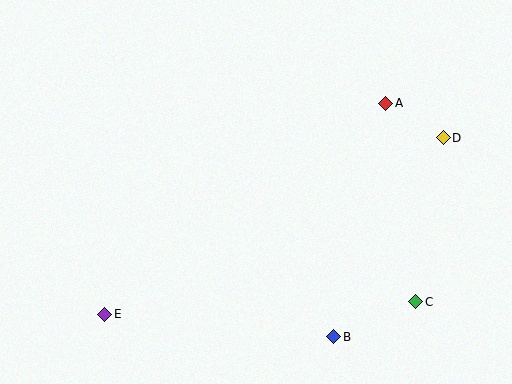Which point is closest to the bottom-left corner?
Point E is closest to the bottom-left corner.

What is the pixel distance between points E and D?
The distance between E and D is 382 pixels.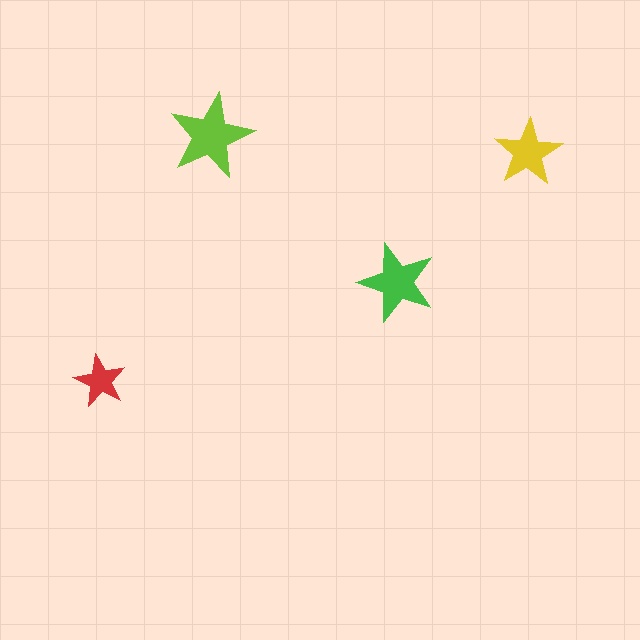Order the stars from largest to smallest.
the lime one, the green one, the yellow one, the red one.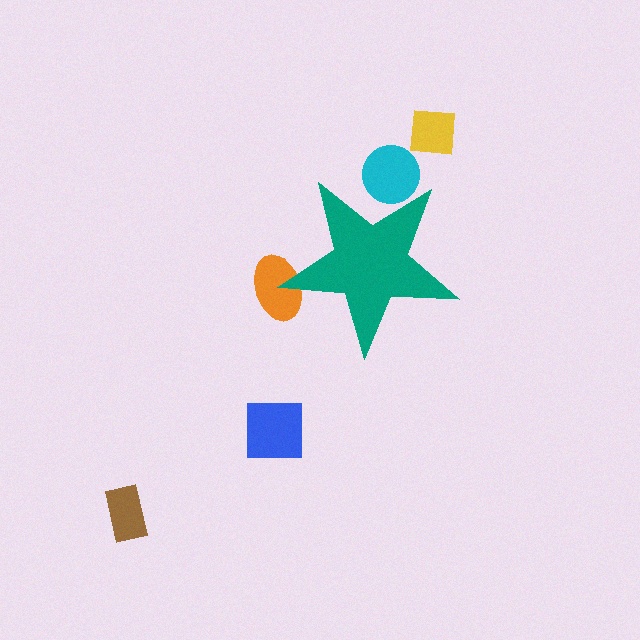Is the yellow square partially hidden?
No, the yellow square is fully visible.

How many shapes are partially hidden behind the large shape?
2 shapes are partially hidden.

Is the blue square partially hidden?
No, the blue square is fully visible.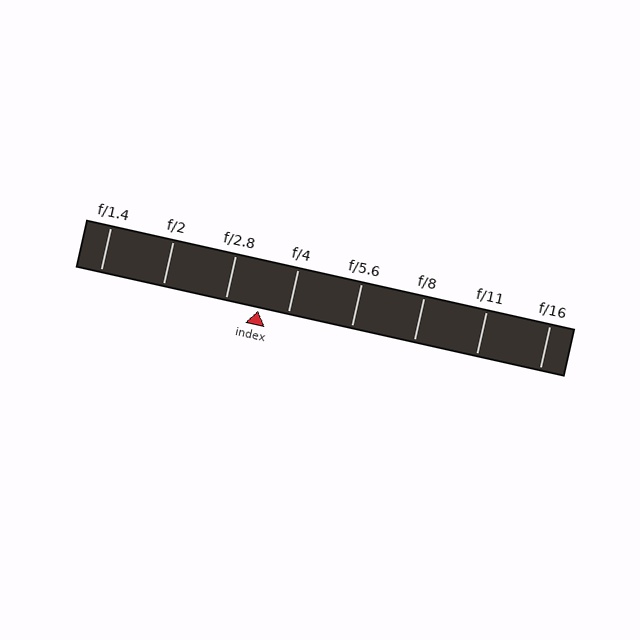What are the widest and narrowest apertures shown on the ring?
The widest aperture shown is f/1.4 and the narrowest is f/16.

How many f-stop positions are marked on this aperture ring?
There are 8 f-stop positions marked.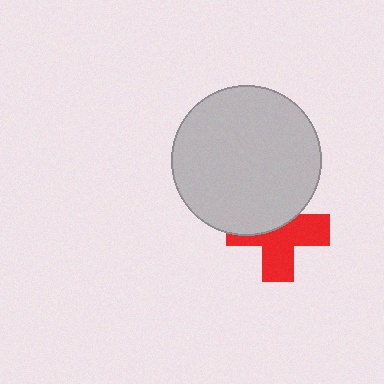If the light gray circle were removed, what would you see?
You would see the complete red cross.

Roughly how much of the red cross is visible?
About half of it is visible (roughly 57%).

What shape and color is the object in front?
The object in front is a light gray circle.